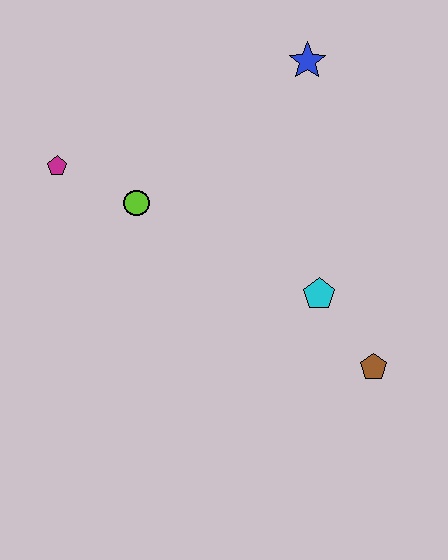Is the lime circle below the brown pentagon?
No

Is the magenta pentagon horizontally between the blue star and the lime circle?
No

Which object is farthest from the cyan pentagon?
The magenta pentagon is farthest from the cyan pentagon.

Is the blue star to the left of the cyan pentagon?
Yes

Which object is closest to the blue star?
The lime circle is closest to the blue star.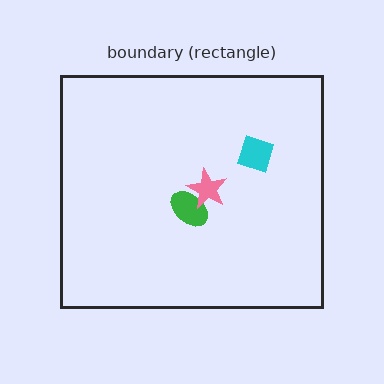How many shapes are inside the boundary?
3 inside, 0 outside.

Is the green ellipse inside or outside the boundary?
Inside.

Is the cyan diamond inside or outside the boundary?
Inside.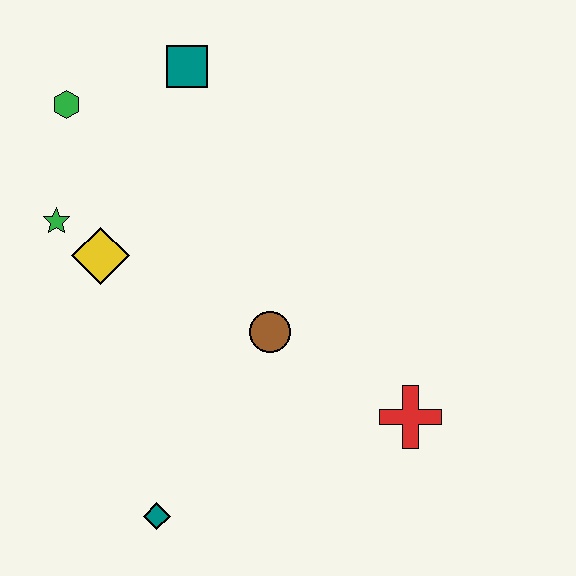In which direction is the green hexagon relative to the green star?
The green hexagon is above the green star.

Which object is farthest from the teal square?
The teal diamond is farthest from the teal square.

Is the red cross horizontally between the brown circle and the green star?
No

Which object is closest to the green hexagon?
The green star is closest to the green hexagon.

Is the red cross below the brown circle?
Yes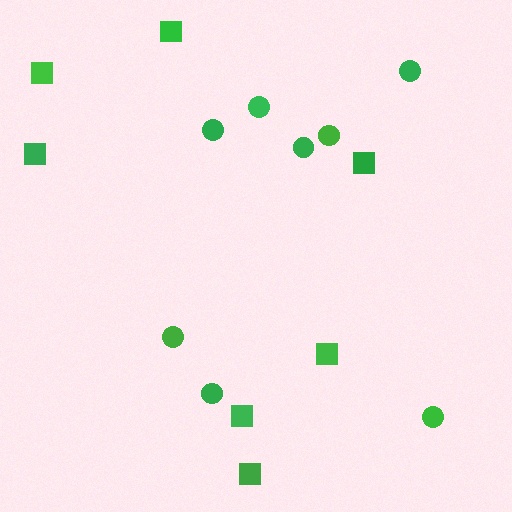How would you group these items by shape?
There are 2 groups: one group of circles (8) and one group of squares (7).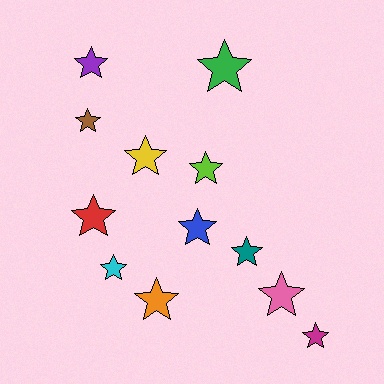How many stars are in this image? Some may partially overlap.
There are 12 stars.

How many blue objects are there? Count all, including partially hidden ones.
There is 1 blue object.